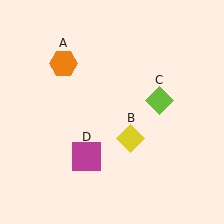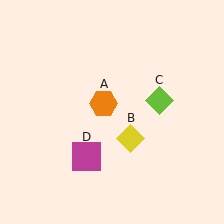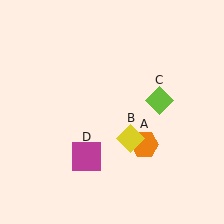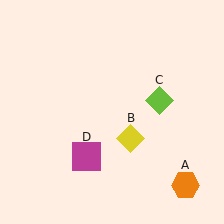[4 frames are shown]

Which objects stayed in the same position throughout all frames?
Yellow diamond (object B) and lime diamond (object C) and magenta square (object D) remained stationary.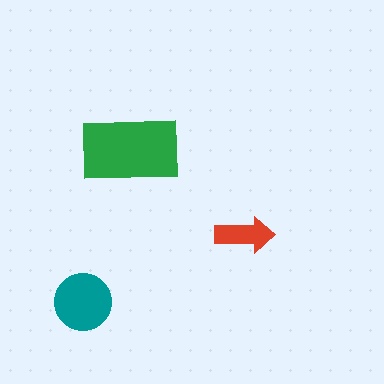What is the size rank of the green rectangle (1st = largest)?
1st.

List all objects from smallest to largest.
The red arrow, the teal circle, the green rectangle.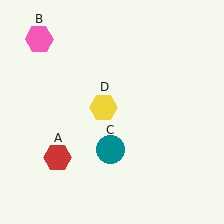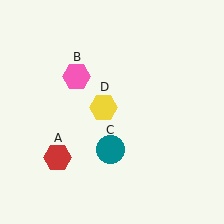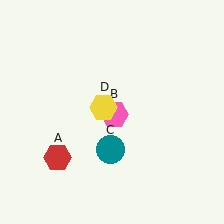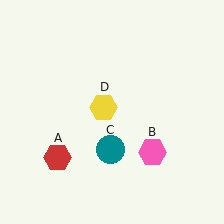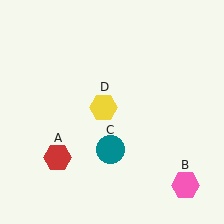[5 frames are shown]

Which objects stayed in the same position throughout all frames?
Red hexagon (object A) and teal circle (object C) and yellow hexagon (object D) remained stationary.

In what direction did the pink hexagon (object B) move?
The pink hexagon (object B) moved down and to the right.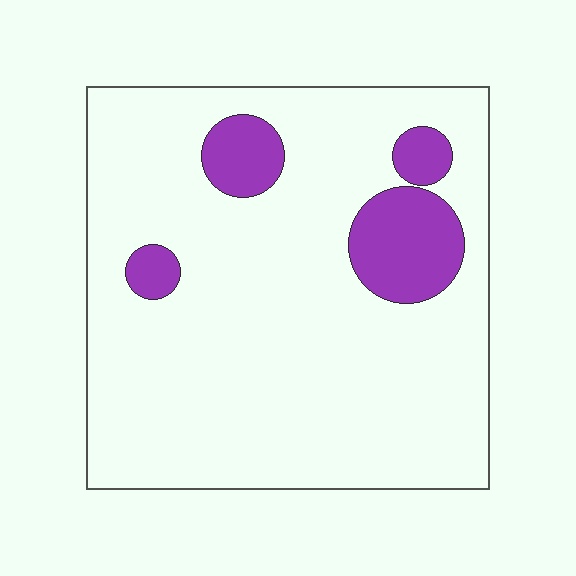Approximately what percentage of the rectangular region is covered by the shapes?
Approximately 15%.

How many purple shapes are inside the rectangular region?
4.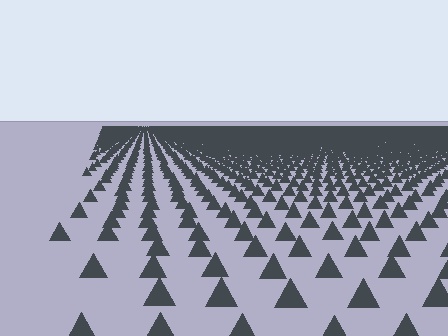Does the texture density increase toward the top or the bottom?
Density increases toward the top.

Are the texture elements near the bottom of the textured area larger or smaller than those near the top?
Larger. Near the bottom, elements are closer to the viewer and appear at a bigger on-screen size.